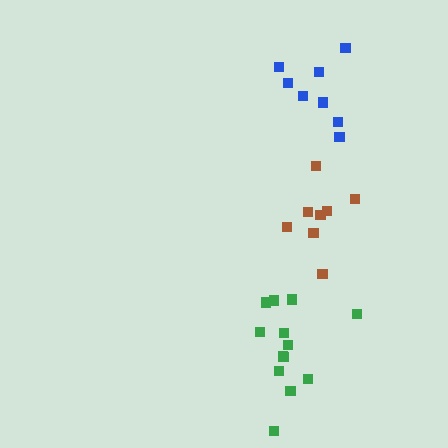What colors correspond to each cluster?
The clusters are colored: brown, blue, green.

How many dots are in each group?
Group 1: 8 dots, Group 2: 8 dots, Group 3: 13 dots (29 total).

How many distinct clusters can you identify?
There are 3 distinct clusters.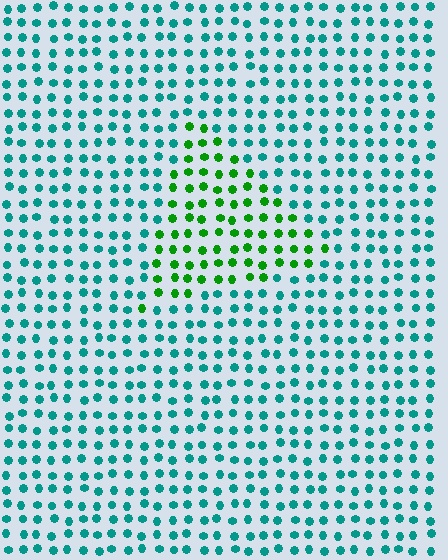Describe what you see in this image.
The image is filled with small teal elements in a uniform arrangement. A triangle-shaped region is visible where the elements are tinted to a slightly different hue, forming a subtle color boundary.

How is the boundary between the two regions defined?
The boundary is defined purely by a slight shift in hue (about 54 degrees). Spacing, size, and orientation are identical on both sides.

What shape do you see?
I see a triangle.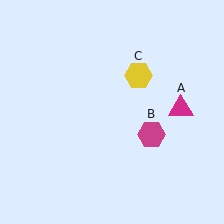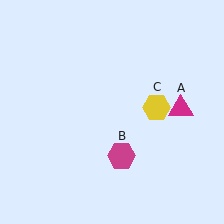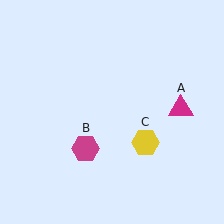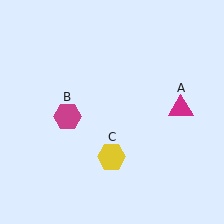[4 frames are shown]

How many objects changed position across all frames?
2 objects changed position: magenta hexagon (object B), yellow hexagon (object C).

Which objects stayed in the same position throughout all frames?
Magenta triangle (object A) remained stationary.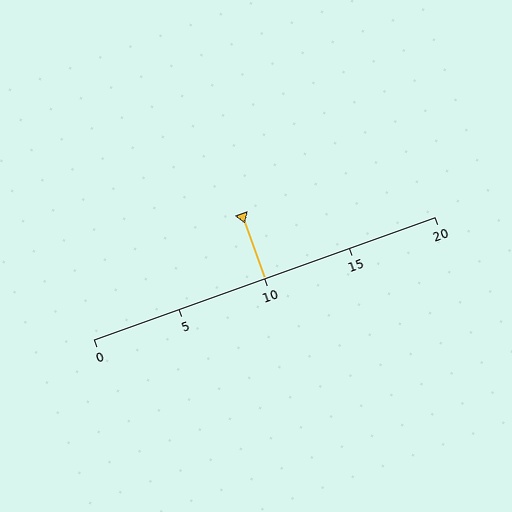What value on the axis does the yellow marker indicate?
The marker indicates approximately 10.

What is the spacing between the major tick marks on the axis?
The major ticks are spaced 5 apart.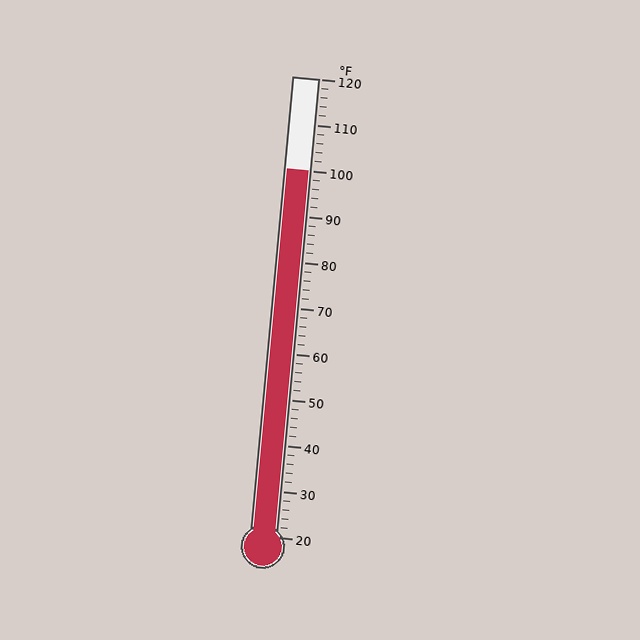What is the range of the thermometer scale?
The thermometer scale ranges from 20°F to 120°F.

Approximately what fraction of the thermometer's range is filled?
The thermometer is filled to approximately 80% of its range.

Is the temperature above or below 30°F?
The temperature is above 30°F.